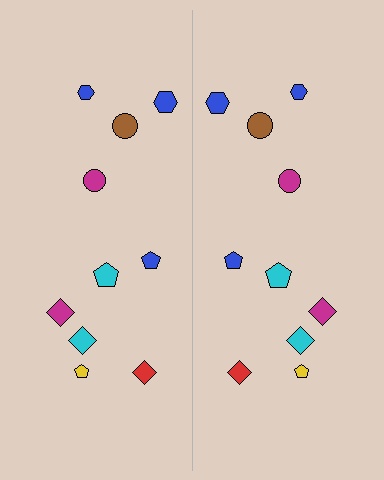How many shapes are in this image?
There are 20 shapes in this image.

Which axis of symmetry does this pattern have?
The pattern has a vertical axis of symmetry running through the center of the image.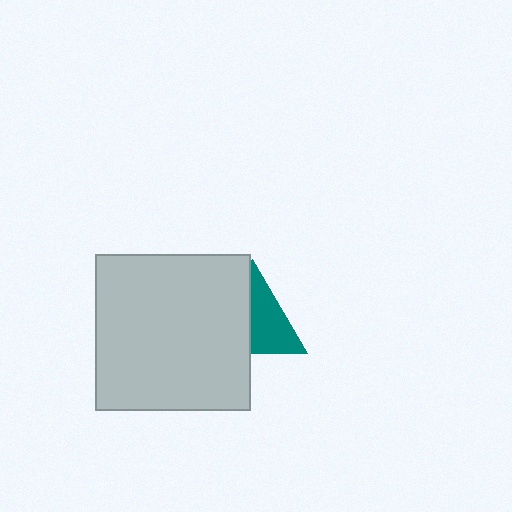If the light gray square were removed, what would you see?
You would see the complete teal triangle.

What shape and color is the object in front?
The object in front is a light gray square.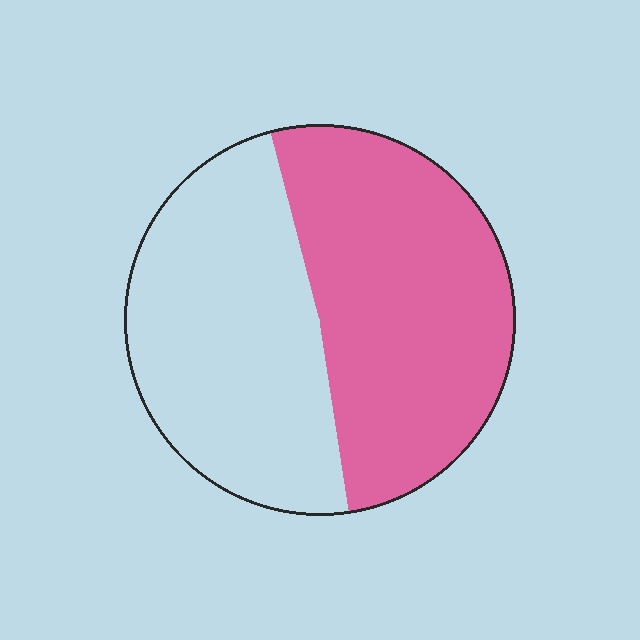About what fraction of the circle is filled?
About one half (1/2).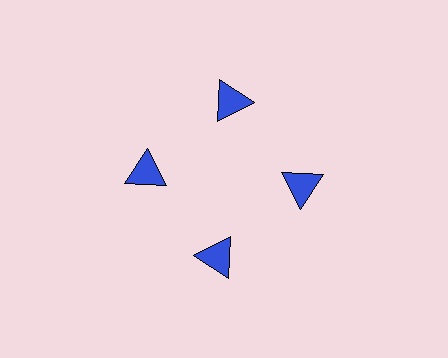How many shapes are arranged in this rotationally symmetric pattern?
There are 4 shapes, arranged in 4 groups of 1.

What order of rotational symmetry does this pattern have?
This pattern has 4-fold rotational symmetry.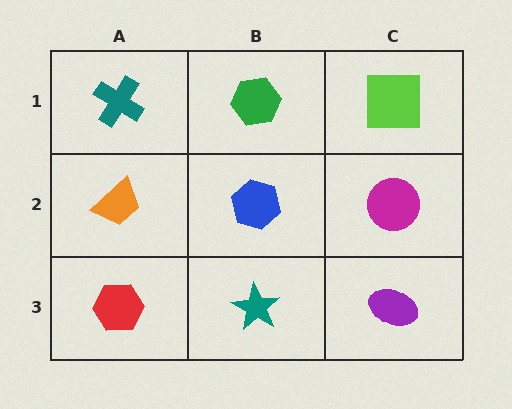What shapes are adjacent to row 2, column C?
A lime square (row 1, column C), a purple ellipse (row 3, column C), a blue hexagon (row 2, column B).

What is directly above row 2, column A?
A teal cross.